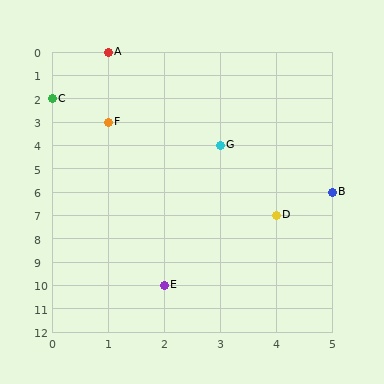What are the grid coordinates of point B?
Point B is at grid coordinates (5, 6).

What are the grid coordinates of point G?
Point G is at grid coordinates (3, 4).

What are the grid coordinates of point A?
Point A is at grid coordinates (1, 0).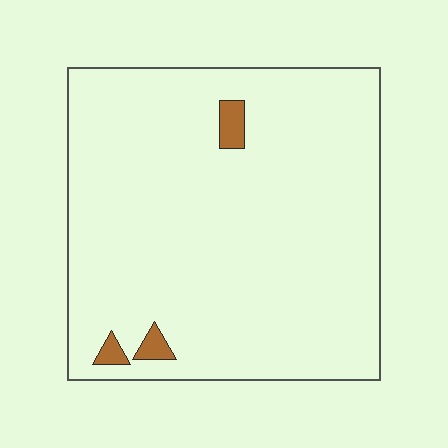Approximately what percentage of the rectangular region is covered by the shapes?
Approximately 5%.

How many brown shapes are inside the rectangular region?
3.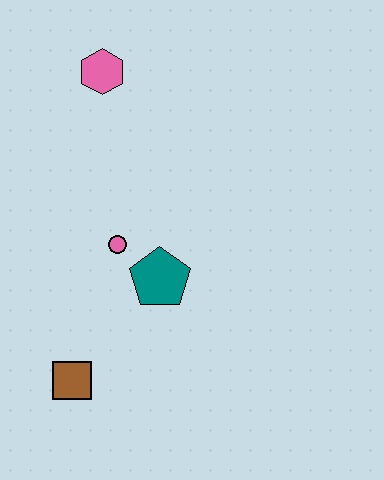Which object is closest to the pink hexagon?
The pink circle is closest to the pink hexagon.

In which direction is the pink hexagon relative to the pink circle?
The pink hexagon is above the pink circle.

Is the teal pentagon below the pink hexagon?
Yes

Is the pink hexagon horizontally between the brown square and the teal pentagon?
Yes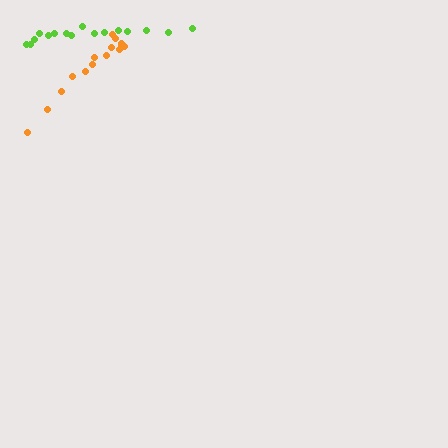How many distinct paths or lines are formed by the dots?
There are 2 distinct paths.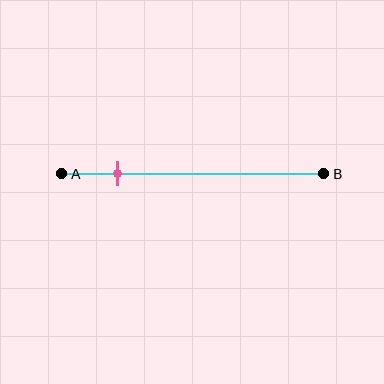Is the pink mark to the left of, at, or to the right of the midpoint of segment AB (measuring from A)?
The pink mark is to the left of the midpoint of segment AB.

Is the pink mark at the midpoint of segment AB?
No, the mark is at about 20% from A, not at the 50% midpoint.